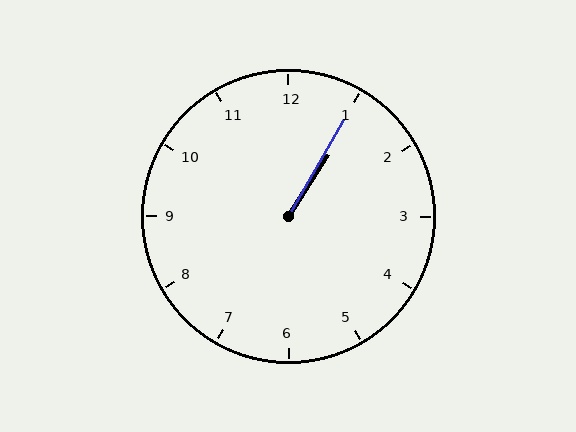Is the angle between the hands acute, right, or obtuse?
It is acute.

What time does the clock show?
1:05.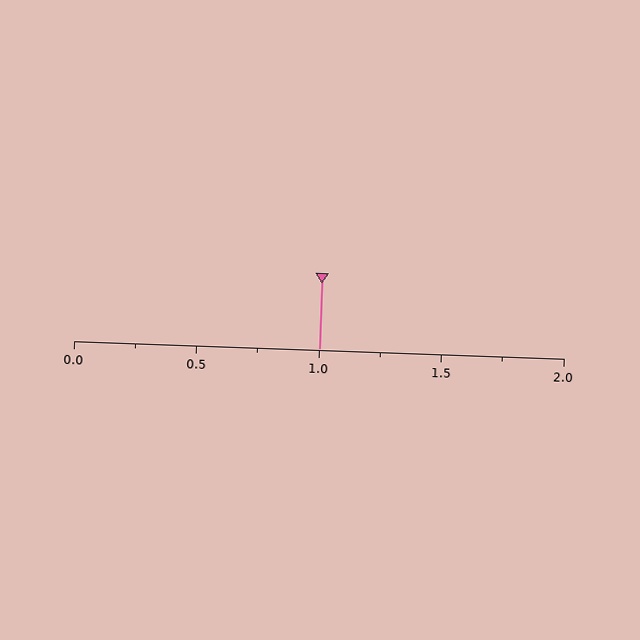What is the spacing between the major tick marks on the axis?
The major ticks are spaced 0.5 apart.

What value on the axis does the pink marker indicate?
The marker indicates approximately 1.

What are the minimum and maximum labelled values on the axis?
The axis runs from 0.0 to 2.0.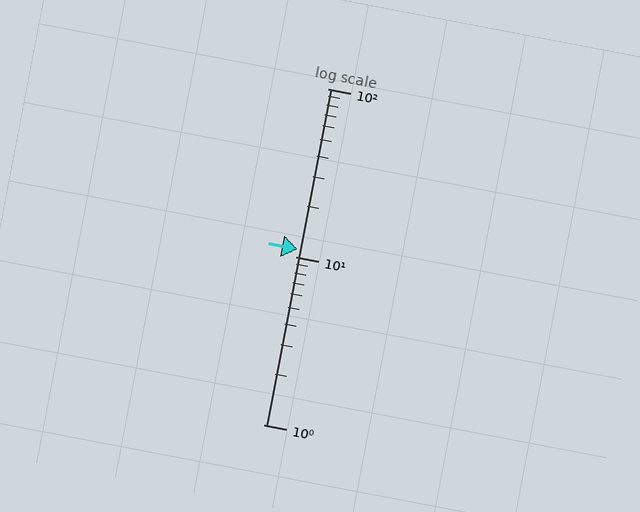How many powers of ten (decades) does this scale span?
The scale spans 2 decades, from 1 to 100.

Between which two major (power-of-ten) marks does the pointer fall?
The pointer is between 10 and 100.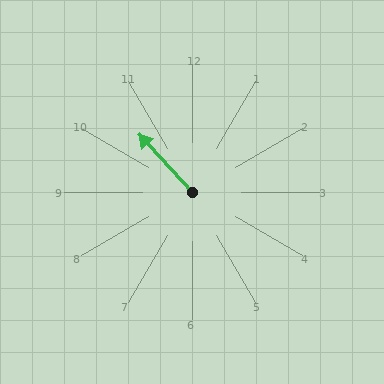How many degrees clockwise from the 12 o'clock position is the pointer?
Approximately 317 degrees.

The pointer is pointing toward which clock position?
Roughly 11 o'clock.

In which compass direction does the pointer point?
Northwest.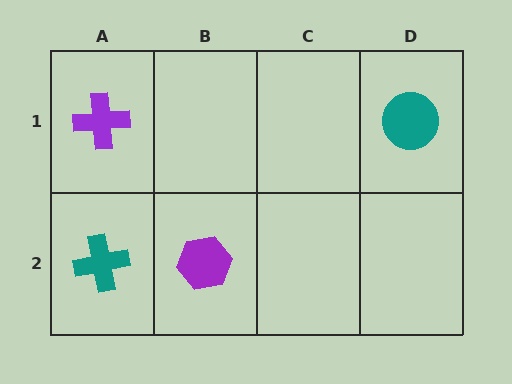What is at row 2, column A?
A teal cross.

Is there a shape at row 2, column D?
No, that cell is empty.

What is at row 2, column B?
A purple hexagon.